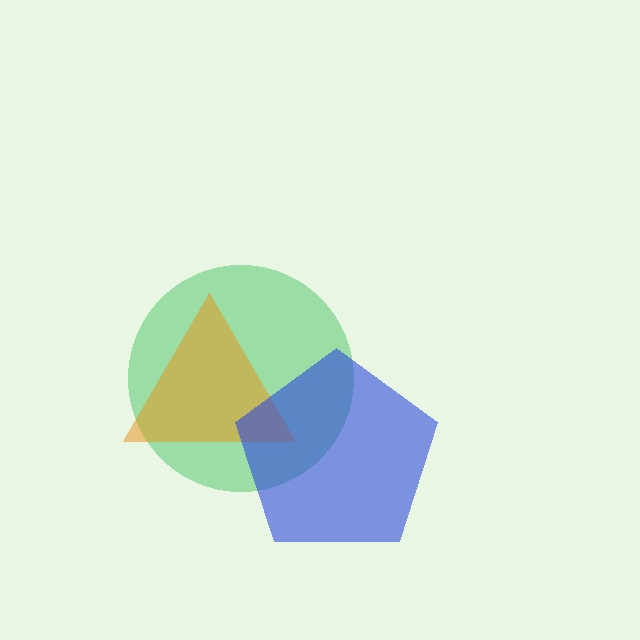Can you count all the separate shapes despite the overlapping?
Yes, there are 3 separate shapes.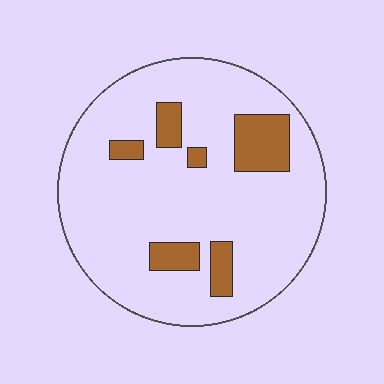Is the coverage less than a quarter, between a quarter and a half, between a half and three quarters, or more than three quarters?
Less than a quarter.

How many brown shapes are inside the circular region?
6.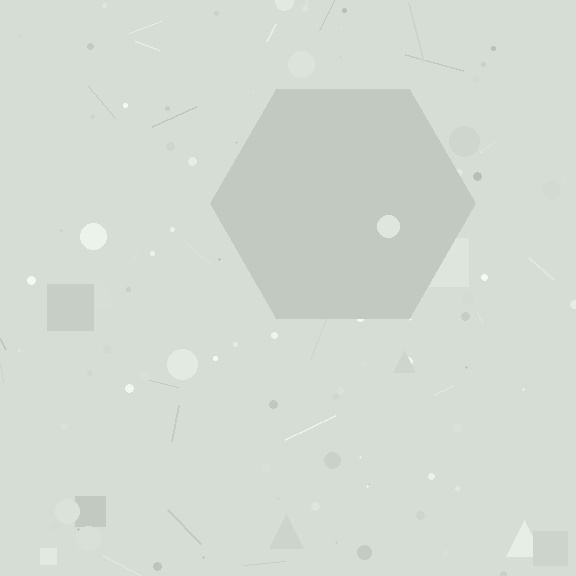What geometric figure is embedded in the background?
A hexagon is embedded in the background.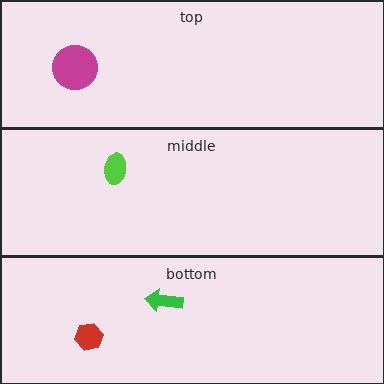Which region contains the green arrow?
The bottom region.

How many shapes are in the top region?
1.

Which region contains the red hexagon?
The bottom region.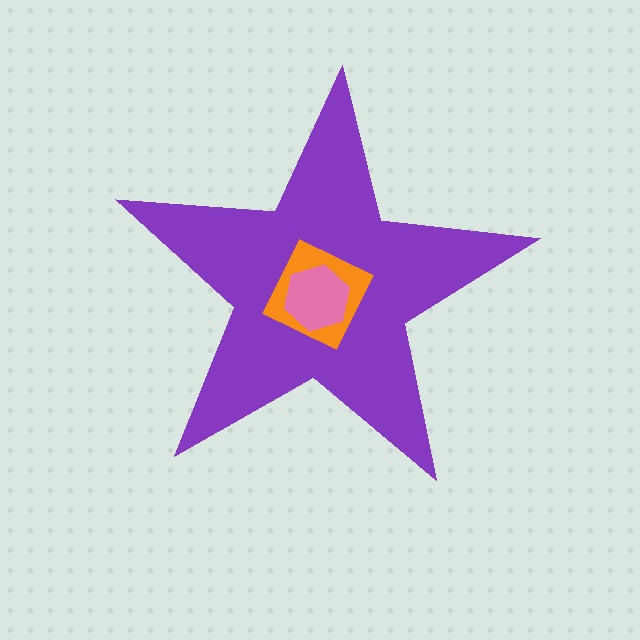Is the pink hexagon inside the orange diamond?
Yes.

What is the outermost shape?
The purple star.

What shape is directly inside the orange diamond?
The pink hexagon.